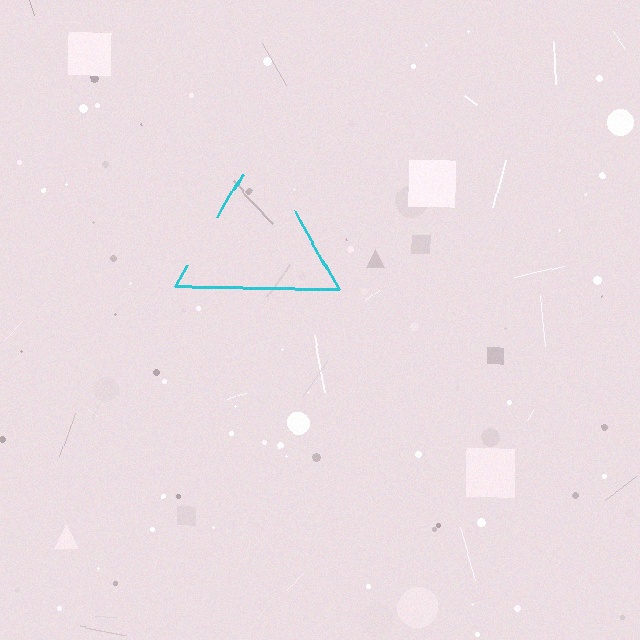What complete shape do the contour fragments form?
The contour fragments form a triangle.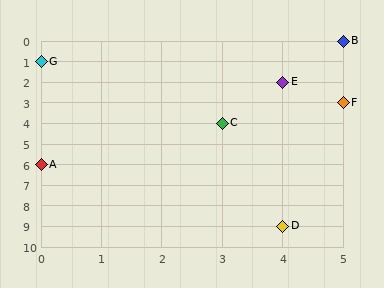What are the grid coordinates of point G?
Point G is at grid coordinates (0, 1).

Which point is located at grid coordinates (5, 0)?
Point B is at (5, 0).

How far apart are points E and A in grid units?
Points E and A are 4 columns and 4 rows apart (about 5.7 grid units diagonally).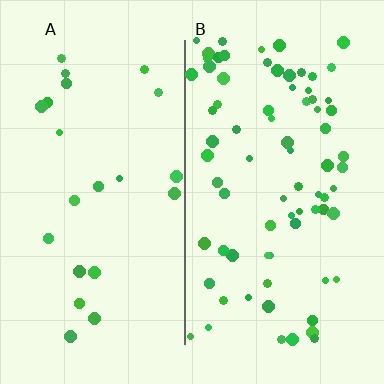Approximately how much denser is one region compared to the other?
Approximately 3.5× — region B over region A.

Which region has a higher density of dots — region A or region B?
B (the right).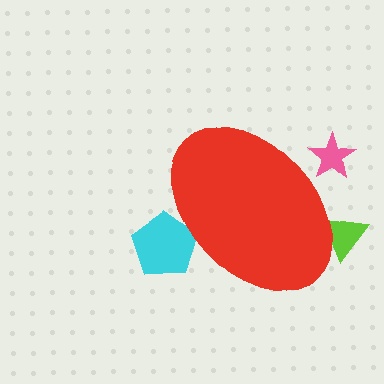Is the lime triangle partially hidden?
Yes, the lime triangle is partially hidden behind the red ellipse.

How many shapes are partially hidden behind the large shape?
4 shapes are partially hidden.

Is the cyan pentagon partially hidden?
Yes, the cyan pentagon is partially hidden behind the red ellipse.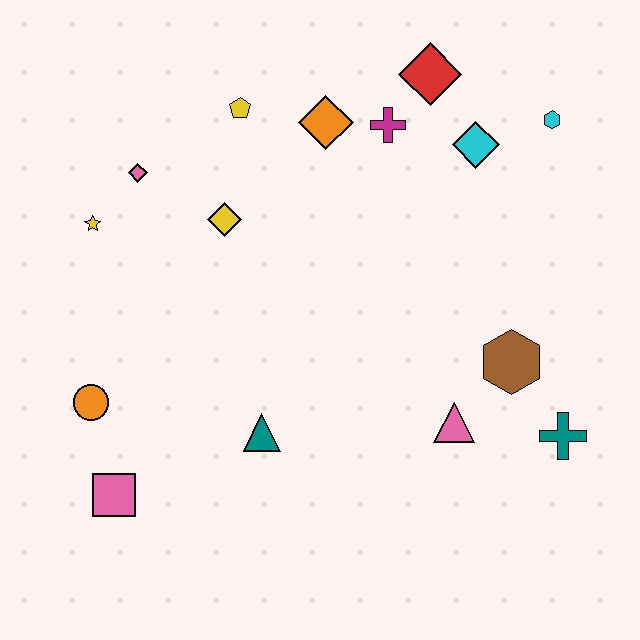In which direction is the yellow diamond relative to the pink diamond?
The yellow diamond is to the right of the pink diamond.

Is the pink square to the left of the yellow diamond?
Yes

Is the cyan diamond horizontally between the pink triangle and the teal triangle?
No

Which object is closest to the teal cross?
The brown hexagon is closest to the teal cross.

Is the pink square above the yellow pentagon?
No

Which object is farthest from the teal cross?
The yellow star is farthest from the teal cross.